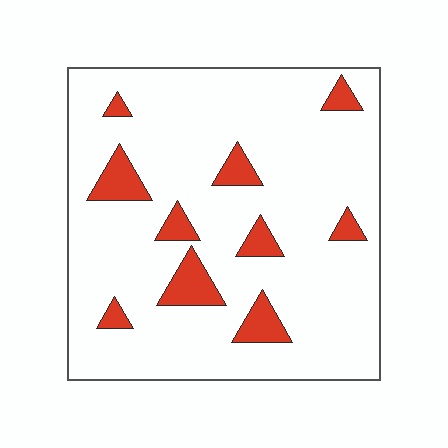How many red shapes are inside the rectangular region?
10.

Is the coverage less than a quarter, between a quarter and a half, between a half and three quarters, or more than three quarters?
Less than a quarter.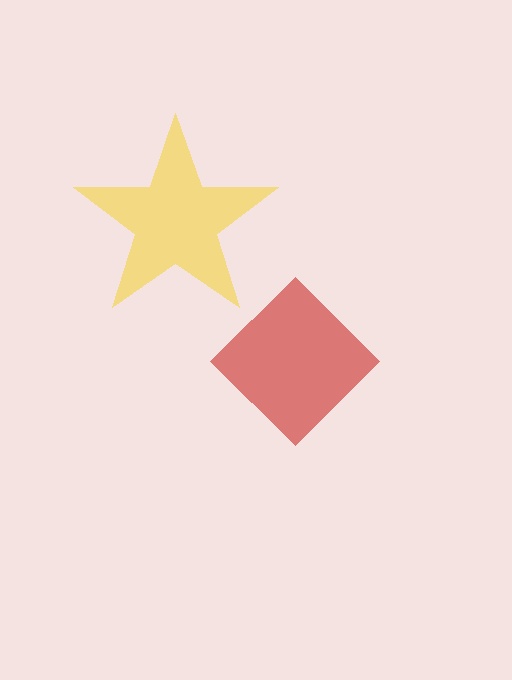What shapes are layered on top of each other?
The layered shapes are: a yellow star, a red diamond.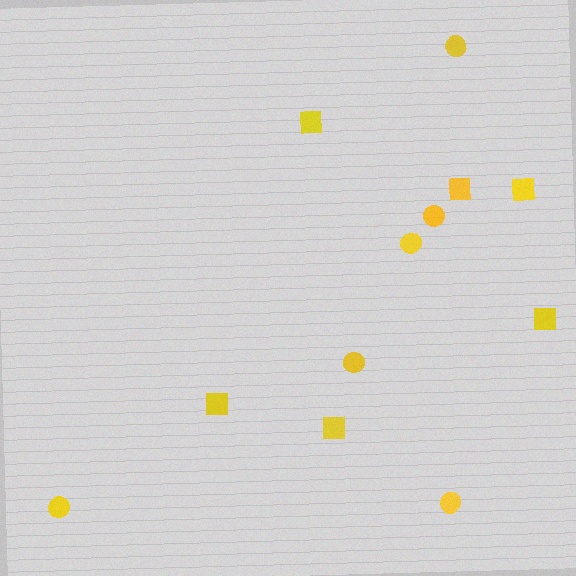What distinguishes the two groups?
There are 2 groups: one group of squares (6) and one group of circles (6).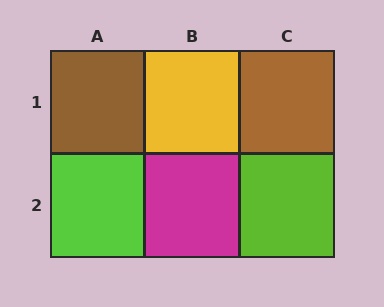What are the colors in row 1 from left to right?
Brown, yellow, brown.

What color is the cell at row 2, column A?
Lime.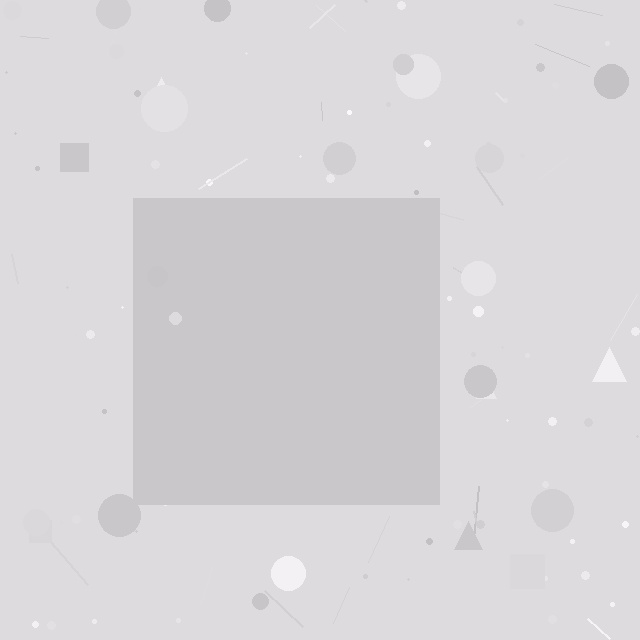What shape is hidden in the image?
A square is hidden in the image.